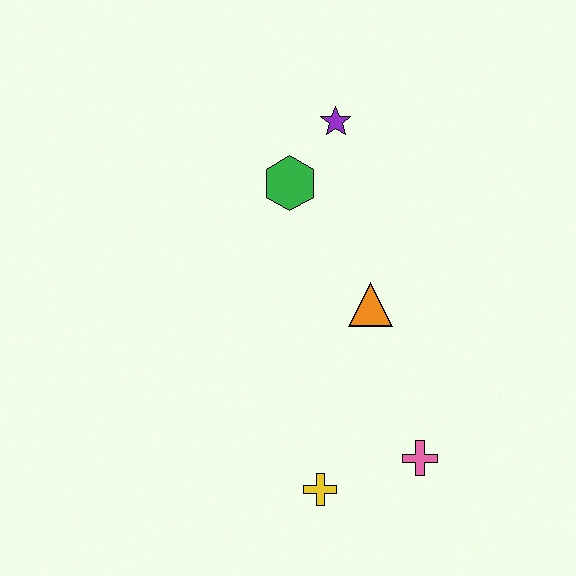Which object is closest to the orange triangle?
The green hexagon is closest to the orange triangle.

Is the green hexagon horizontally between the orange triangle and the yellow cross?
No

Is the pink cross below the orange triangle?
Yes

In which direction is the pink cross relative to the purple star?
The pink cross is below the purple star.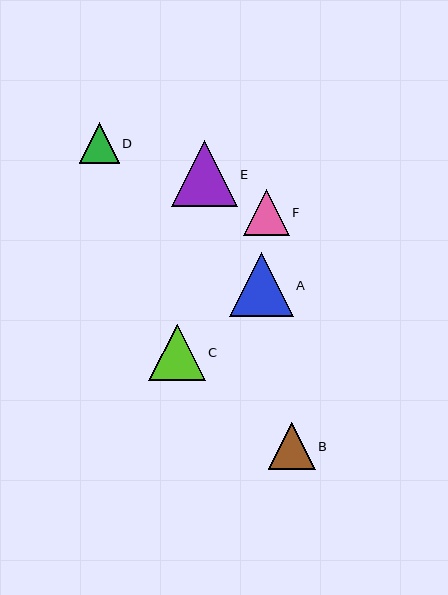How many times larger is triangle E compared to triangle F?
Triangle E is approximately 1.4 times the size of triangle F.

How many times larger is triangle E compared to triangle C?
Triangle E is approximately 1.2 times the size of triangle C.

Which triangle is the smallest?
Triangle D is the smallest with a size of approximately 40 pixels.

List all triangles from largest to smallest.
From largest to smallest: E, A, C, B, F, D.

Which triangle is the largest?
Triangle E is the largest with a size of approximately 66 pixels.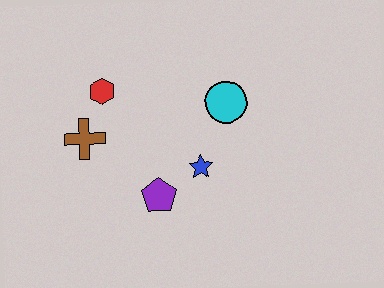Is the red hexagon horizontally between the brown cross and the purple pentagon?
Yes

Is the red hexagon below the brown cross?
No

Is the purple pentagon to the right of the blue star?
No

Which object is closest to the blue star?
The purple pentagon is closest to the blue star.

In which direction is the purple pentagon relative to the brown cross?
The purple pentagon is to the right of the brown cross.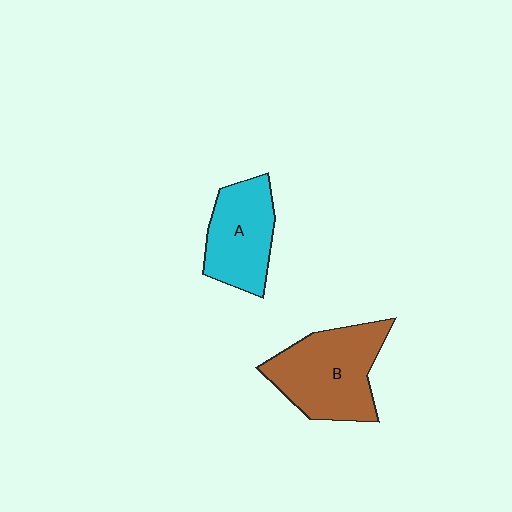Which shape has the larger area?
Shape B (brown).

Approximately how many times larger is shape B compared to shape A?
Approximately 1.3 times.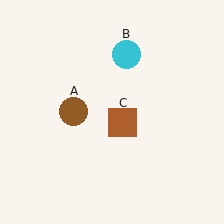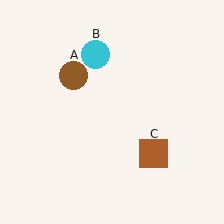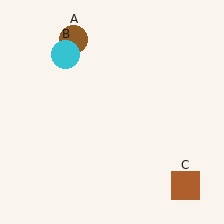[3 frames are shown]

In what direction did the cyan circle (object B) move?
The cyan circle (object B) moved left.